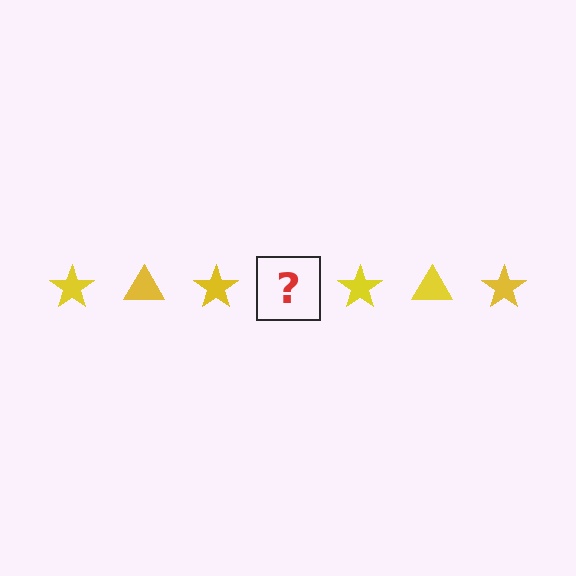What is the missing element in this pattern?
The missing element is a yellow triangle.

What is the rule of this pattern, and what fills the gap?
The rule is that the pattern cycles through star, triangle shapes in yellow. The gap should be filled with a yellow triangle.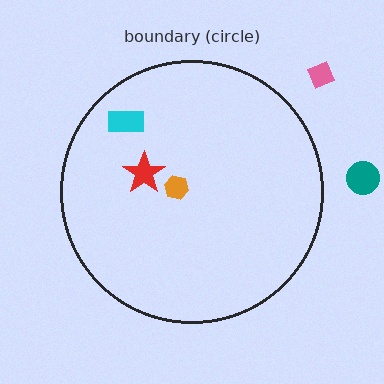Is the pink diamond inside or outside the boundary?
Outside.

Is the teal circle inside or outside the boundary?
Outside.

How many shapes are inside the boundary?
3 inside, 2 outside.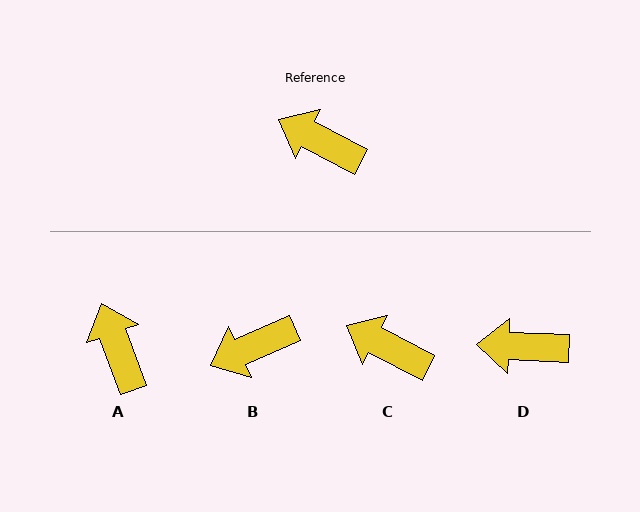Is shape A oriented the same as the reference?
No, it is off by about 43 degrees.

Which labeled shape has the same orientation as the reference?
C.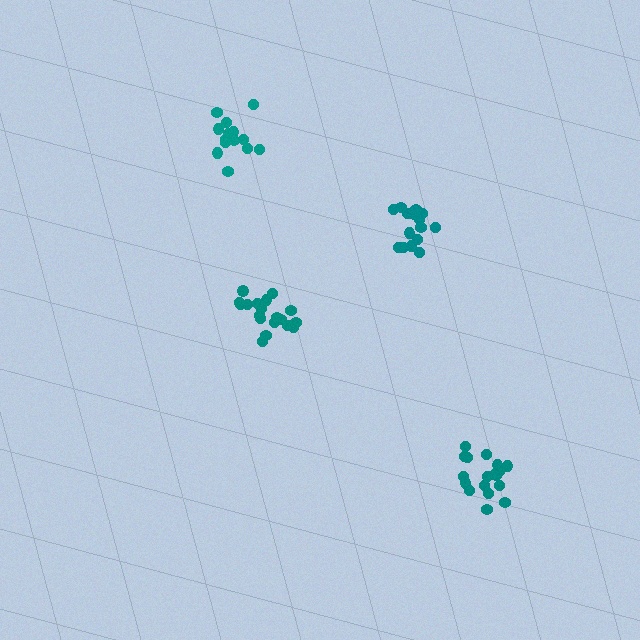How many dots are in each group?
Group 1: 14 dots, Group 2: 19 dots, Group 3: 17 dots, Group 4: 18 dots (68 total).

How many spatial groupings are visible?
There are 4 spatial groupings.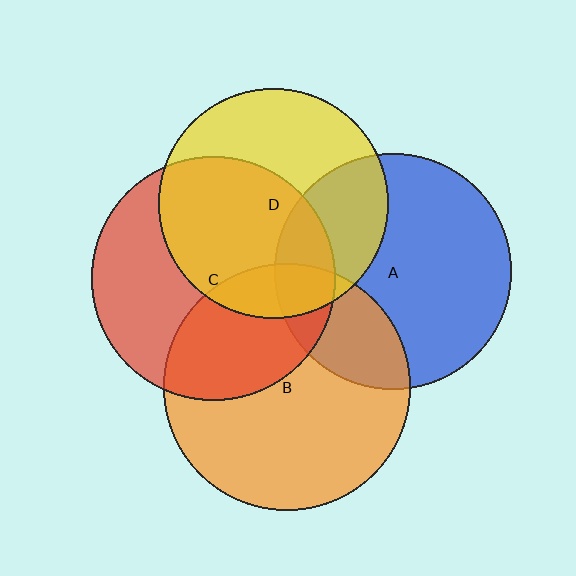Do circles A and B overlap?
Yes.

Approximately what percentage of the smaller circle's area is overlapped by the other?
Approximately 25%.